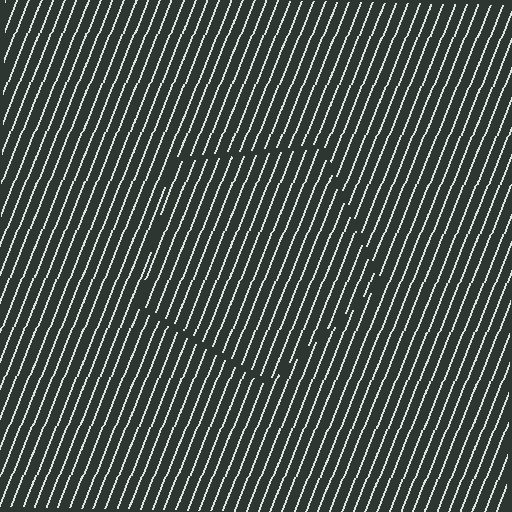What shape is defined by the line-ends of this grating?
An illusory pentagon. The interior of the shape contains the same grating, shifted by half a period — the contour is defined by the phase discontinuity where line-ends from the inner and outer gratings abut.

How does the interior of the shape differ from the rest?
The interior of the shape contains the same grating, shifted by half a period — the contour is defined by the phase discontinuity where line-ends from the inner and outer gratings abut.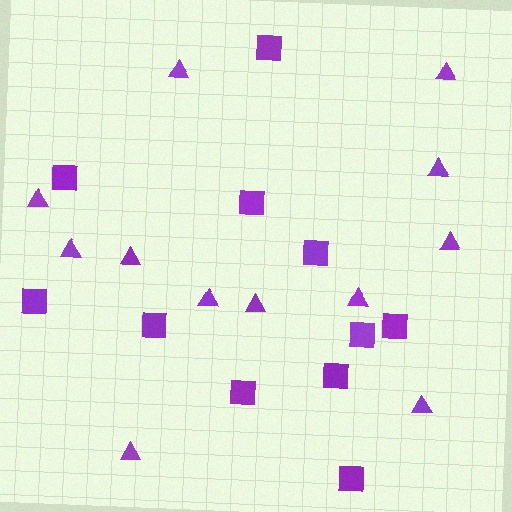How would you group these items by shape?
There are 2 groups: one group of triangles (12) and one group of squares (11).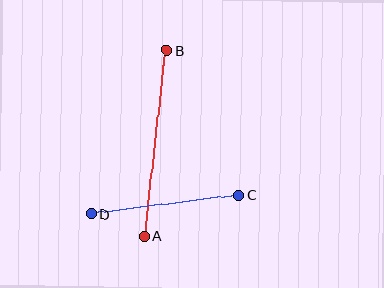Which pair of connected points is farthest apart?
Points A and B are farthest apart.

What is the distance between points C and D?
The distance is approximately 149 pixels.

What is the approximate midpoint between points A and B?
The midpoint is at approximately (156, 143) pixels.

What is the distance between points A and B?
The distance is approximately 188 pixels.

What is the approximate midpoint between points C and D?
The midpoint is at approximately (165, 205) pixels.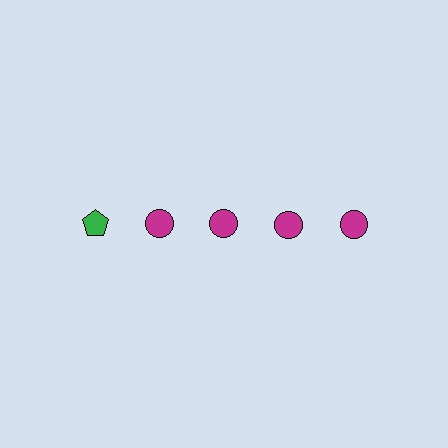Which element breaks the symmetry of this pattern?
The green pentagon in the top row, leftmost column breaks the symmetry. All other shapes are magenta circles.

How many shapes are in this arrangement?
There are 5 shapes arranged in a grid pattern.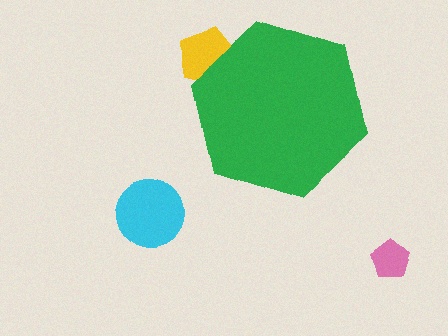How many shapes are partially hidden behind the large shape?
1 shape is partially hidden.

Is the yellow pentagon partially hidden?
Yes, the yellow pentagon is partially hidden behind the green hexagon.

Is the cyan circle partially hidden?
No, the cyan circle is fully visible.